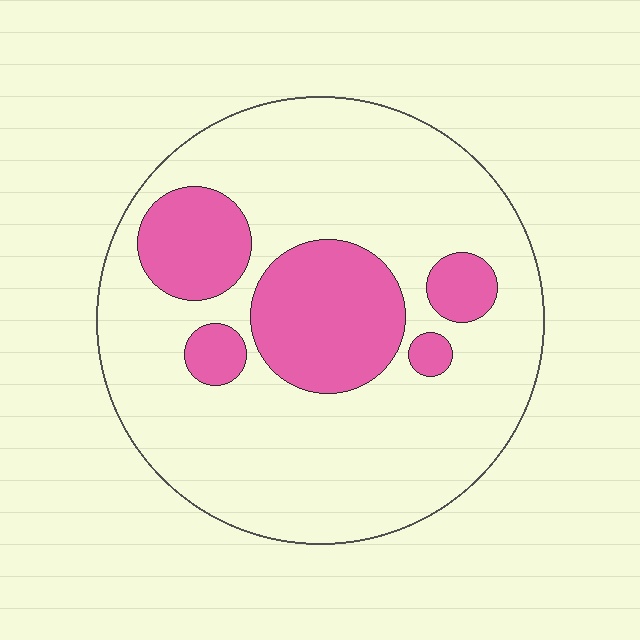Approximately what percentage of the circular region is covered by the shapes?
Approximately 25%.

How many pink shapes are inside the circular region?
5.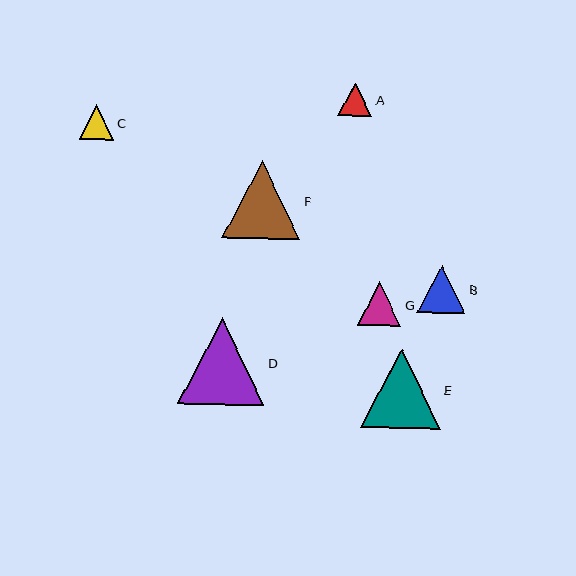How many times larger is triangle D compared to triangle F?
Triangle D is approximately 1.1 times the size of triangle F.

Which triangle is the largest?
Triangle D is the largest with a size of approximately 87 pixels.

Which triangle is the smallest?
Triangle A is the smallest with a size of approximately 34 pixels.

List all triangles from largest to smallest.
From largest to smallest: D, E, F, B, G, C, A.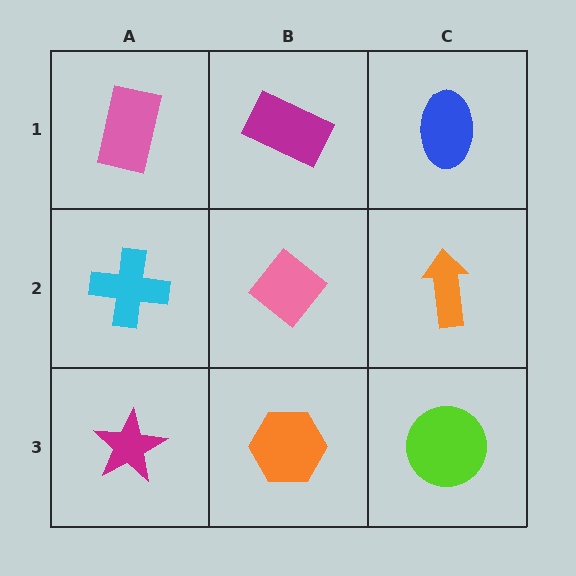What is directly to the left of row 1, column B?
A pink rectangle.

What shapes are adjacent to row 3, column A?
A cyan cross (row 2, column A), an orange hexagon (row 3, column B).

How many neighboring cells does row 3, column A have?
2.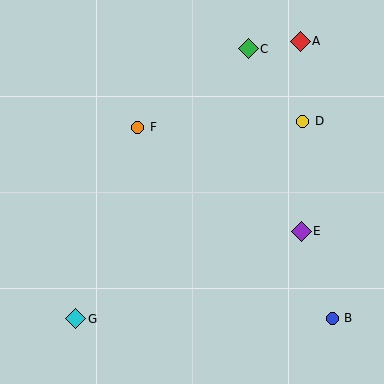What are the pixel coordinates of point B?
Point B is at (332, 318).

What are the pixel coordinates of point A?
Point A is at (300, 41).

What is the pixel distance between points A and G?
The distance between A and G is 357 pixels.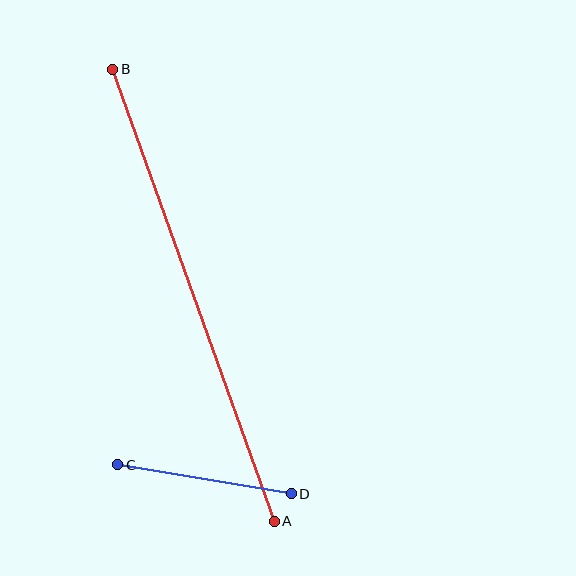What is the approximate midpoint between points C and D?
The midpoint is at approximately (205, 479) pixels.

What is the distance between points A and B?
The distance is approximately 480 pixels.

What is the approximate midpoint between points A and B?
The midpoint is at approximately (194, 295) pixels.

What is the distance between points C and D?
The distance is approximately 176 pixels.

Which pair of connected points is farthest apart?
Points A and B are farthest apart.